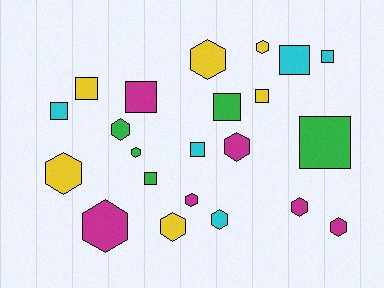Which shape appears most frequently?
Hexagon, with 12 objects.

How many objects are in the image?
There are 22 objects.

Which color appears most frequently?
Yellow, with 6 objects.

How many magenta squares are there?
There is 1 magenta square.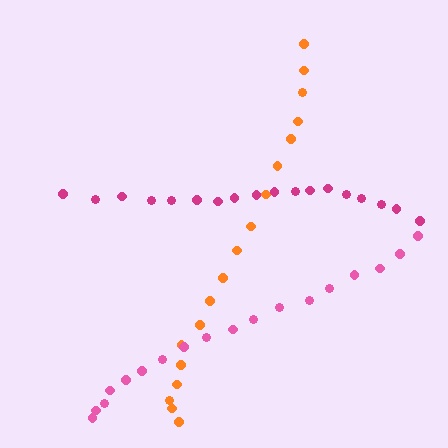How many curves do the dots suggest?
There are 3 distinct paths.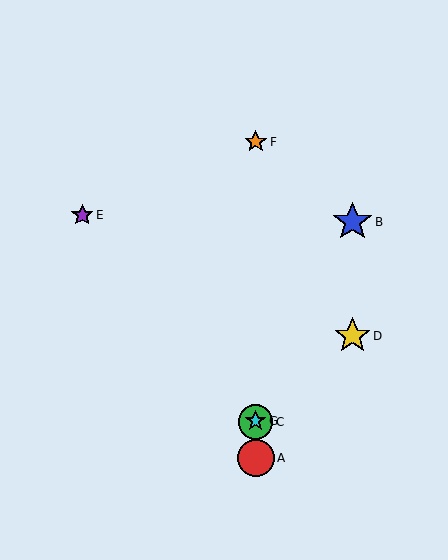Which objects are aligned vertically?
Objects A, C, F, G are aligned vertically.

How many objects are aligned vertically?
4 objects (A, C, F, G) are aligned vertically.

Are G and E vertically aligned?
No, G is at x≈256 and E is at x≈82.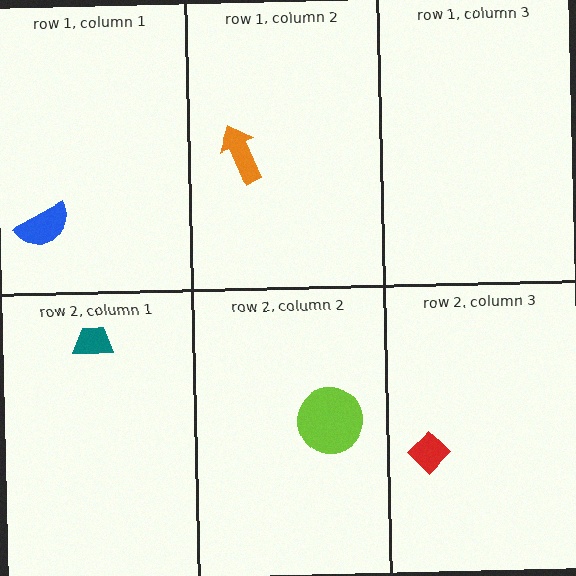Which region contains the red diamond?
The row 2, column 3 region.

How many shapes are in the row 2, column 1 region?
1.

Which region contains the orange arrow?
The row 1, column 2 region.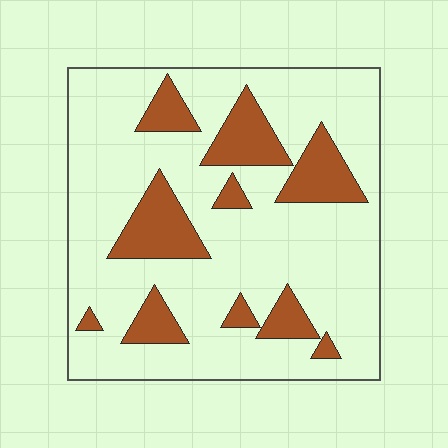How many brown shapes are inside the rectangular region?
10.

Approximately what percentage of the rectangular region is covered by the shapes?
Approximately 20%.